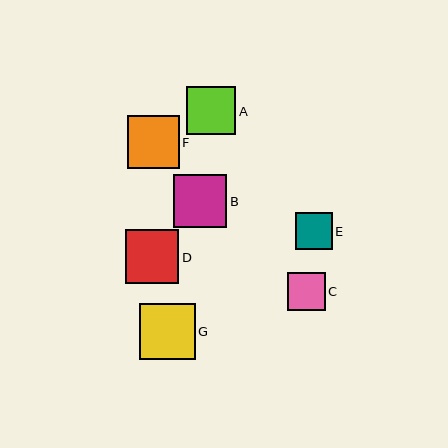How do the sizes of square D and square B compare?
Square D and square B are approximately the same size.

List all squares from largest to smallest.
From largest to smallest: G, D, B, F, A, C, E.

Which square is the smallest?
Square E is the smallest with a size of approximately 37 pixels.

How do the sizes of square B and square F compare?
Square B and square F are approximately the same size.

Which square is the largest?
Square G is the largest with a size of approximately 56 pixels.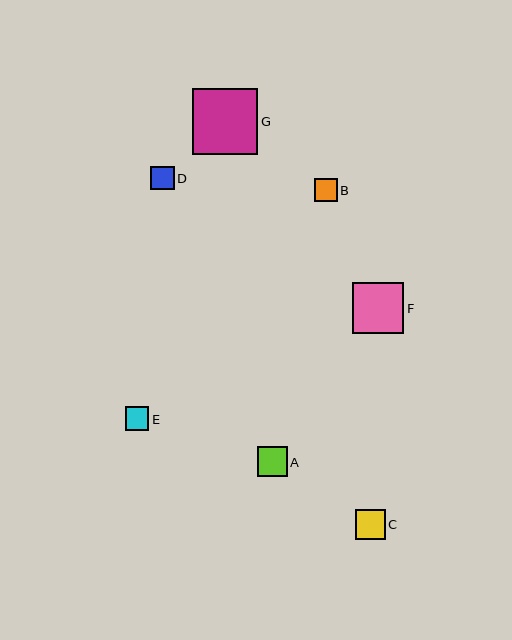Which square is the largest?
Square G is the largest with a size of approximately 66 pixels.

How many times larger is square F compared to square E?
Square F is approximately 2.2 times the size of square E.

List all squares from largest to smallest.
From largest to smallest: G, F, C, A, E, B, D.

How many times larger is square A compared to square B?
Square A is approximately 1.3 times the size of square B.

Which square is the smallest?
Square D is the smallest with a size of approximately 23 pixels.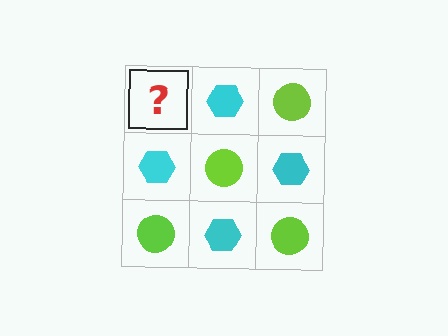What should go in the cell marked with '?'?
The missing cell should contain a lime circle.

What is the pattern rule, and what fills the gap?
The rule is that it alternates lime circle and cyan hexagon in a checkerboard pattern. The gap should be filled with a lime circle.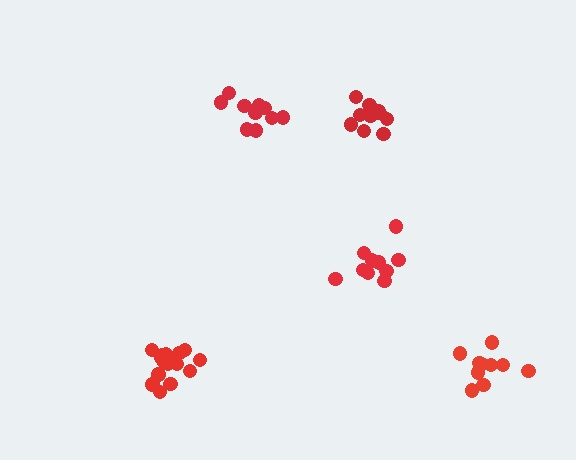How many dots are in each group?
Group 1: 16 dots, Group 2: 10 dots, Group 3: 10 dots, Group 4: 10 dots, Group 5: 10 dots (56 total).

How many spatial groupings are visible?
There are 5 spatial groupings.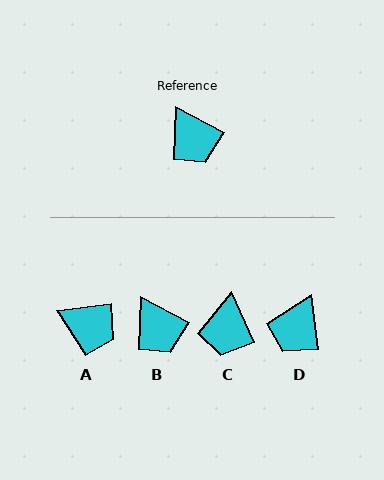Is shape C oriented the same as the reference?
No, it is off by about 37 degrees.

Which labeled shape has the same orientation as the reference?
B.